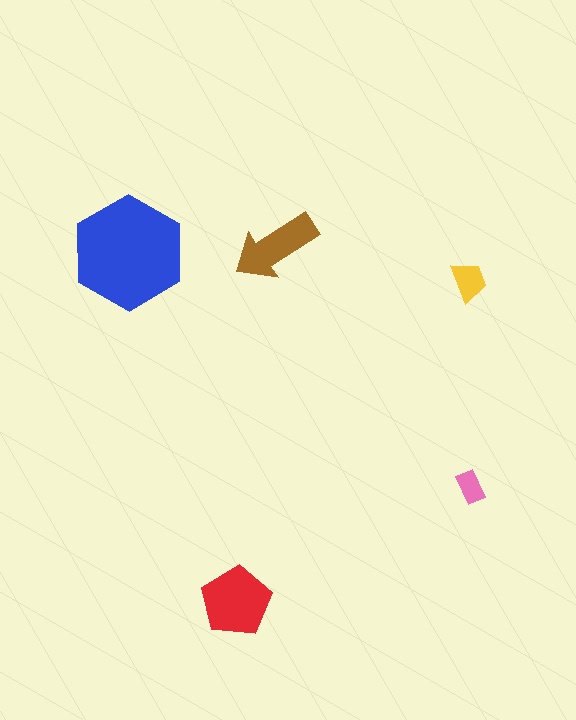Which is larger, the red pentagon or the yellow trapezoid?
The red pentagon.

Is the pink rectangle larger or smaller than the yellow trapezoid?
Smaller.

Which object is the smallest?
The pink rectangle.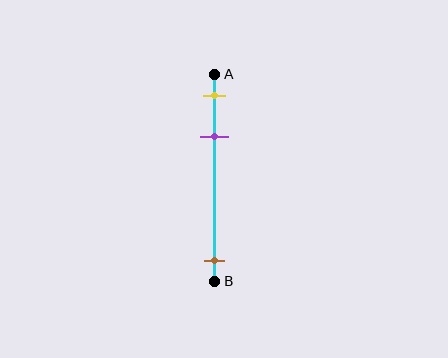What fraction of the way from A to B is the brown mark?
The brown mark is approximately 90% (0.9) of the way from A to B.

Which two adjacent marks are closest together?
The yellow and purple marks are the closest adjacent pair.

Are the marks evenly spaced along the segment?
No, the marks are not evenly spaced.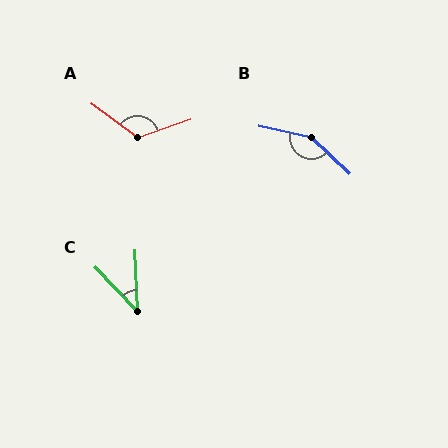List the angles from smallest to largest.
C (41°), A (124°), B (149°).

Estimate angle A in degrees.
Approximately 124 degrees.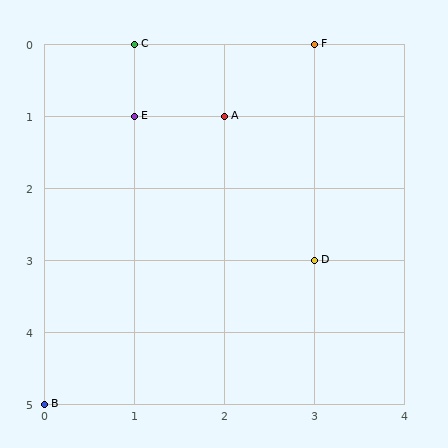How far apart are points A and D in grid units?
Points A and D are 1 column and 2 rows apart (about 2.2 grid units diagonally).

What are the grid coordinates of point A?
Point A is at grid coordinates (2, 1).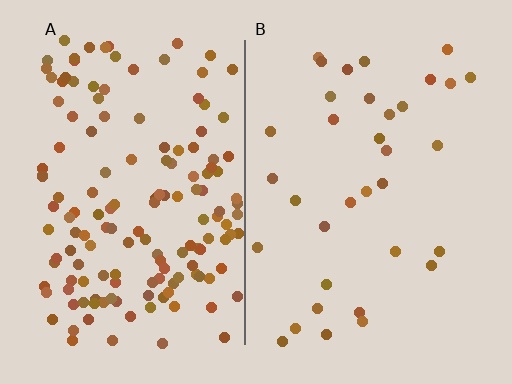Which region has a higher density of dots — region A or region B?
A (the left).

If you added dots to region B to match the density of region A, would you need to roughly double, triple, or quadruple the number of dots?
Approximately quadruple.